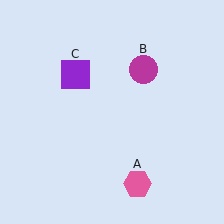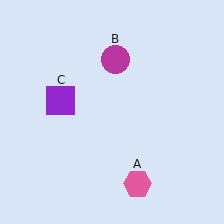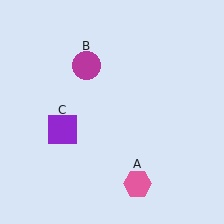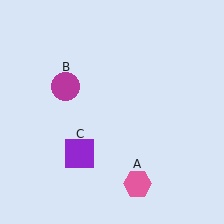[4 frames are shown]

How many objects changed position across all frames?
2 objects changed position: magenta circle (object B), purple square (object C).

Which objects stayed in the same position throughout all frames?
Pink hexagon (object A) remained stationary.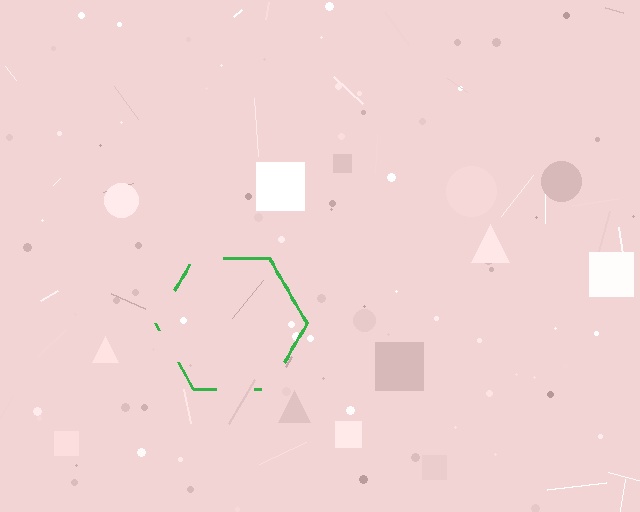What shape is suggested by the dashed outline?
The dashed outline suggests a hexagon.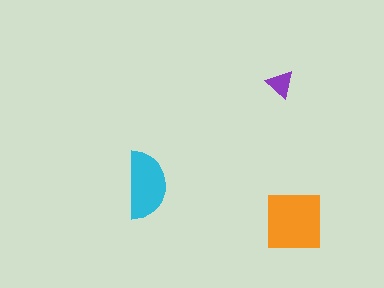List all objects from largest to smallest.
The orange square, the cyan semicircle, the purple triangle.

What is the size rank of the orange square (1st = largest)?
1st.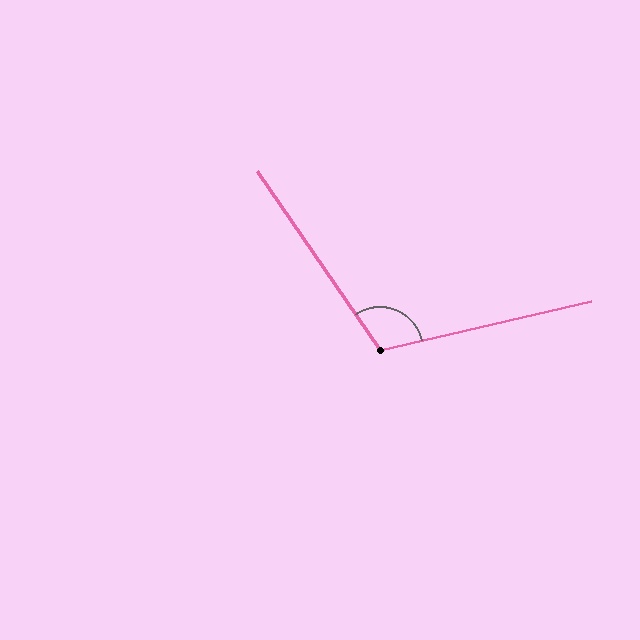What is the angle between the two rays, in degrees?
Approximately 112 degrees.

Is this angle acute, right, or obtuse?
It is obtuse.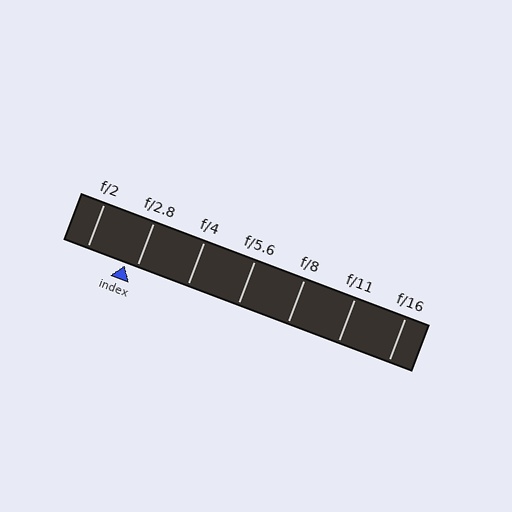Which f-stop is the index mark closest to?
The index mark is closest to f/2.8.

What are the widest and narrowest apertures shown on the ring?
The widest aperture shown is f/2 and the narrowest is f/16.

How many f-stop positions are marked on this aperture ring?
There are 7 f-stop positions marked.